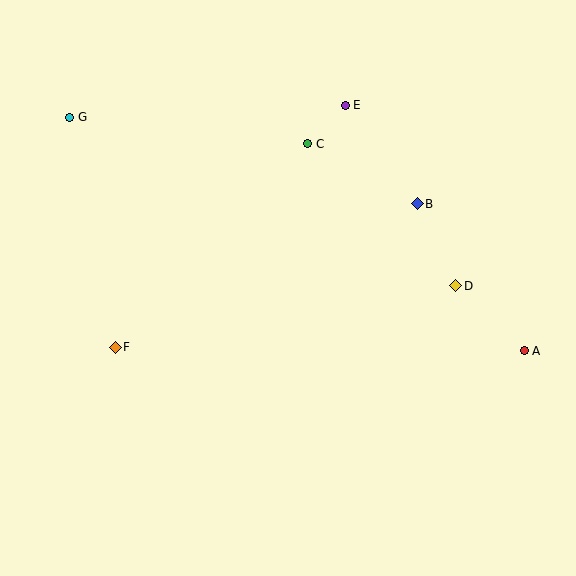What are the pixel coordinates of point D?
Point D is at (456, 286).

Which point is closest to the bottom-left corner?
Point F is closest to the bottom-left corner.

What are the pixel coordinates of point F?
Point F is at (115, 347).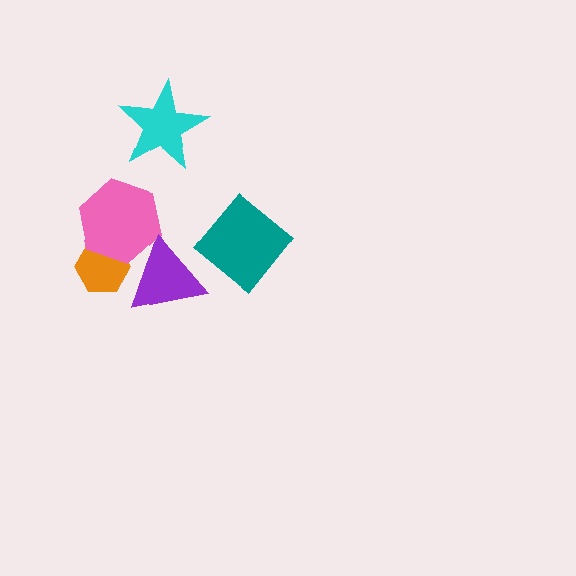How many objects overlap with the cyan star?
0 objects overlap with the cyan star.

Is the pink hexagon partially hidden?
Yes, it is partially covered by another shape.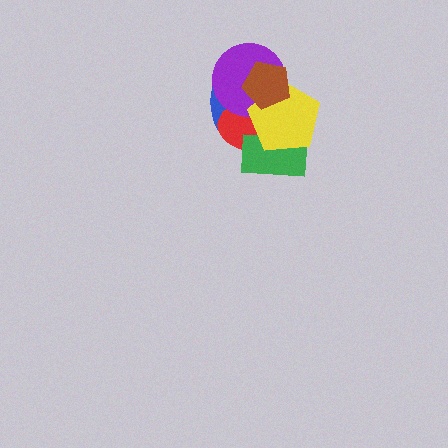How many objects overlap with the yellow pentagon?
5 objects overlap with the yellow pentagon.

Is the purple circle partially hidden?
Yes, it is partially covered by another shape.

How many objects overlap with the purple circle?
4 objects overlap with the purple circle.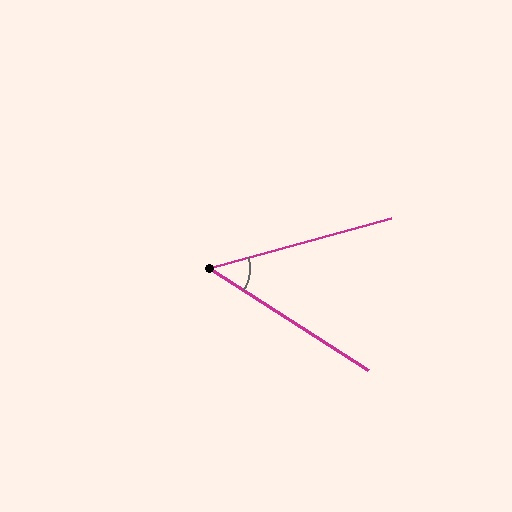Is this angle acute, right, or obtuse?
It is acute.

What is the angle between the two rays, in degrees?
Approximately 48 degrees.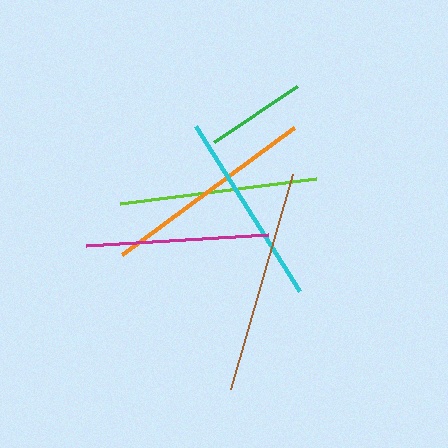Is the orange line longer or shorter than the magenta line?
The orange line is longer than the magenta line.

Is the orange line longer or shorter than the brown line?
The brown line is longer than the orange line.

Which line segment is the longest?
The brown line is the longest at approximately 224 pixels.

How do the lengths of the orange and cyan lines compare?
The orange and cyan lines are approximately the same length.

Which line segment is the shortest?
The green line is the shortest at approximately 100 pixels.